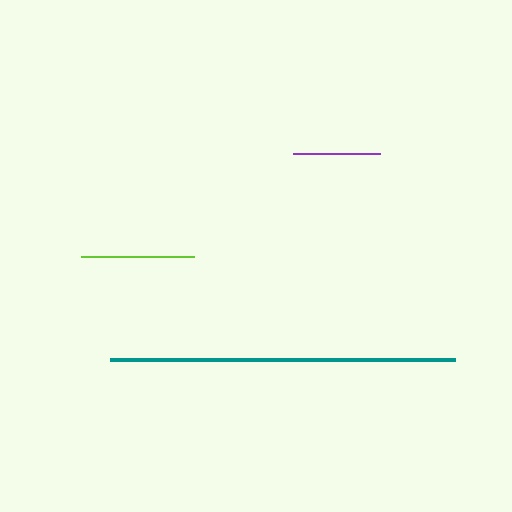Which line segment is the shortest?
The purple line is the shortest at approximately 87 pixels.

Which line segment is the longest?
The teal line is the longest at approximately 345 pixels.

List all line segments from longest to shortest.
From longest to shortest: teal, lime, purple.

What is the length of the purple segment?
The purple segment is approximately 87 pixels long.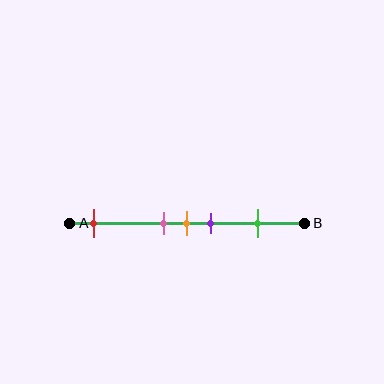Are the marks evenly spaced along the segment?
No, the marks are not evenly spaced.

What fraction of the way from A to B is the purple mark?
The purple mark is approximately 60% (0.6) of the way from A to B.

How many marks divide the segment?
There are 5 marks dividing the segment.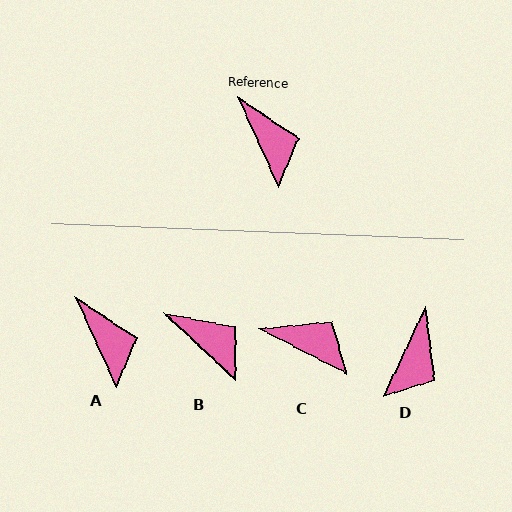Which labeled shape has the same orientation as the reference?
A.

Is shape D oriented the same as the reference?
No, it is off by about 49 degrees.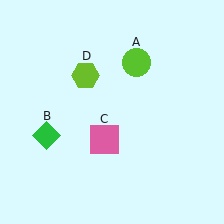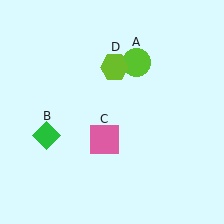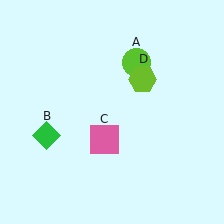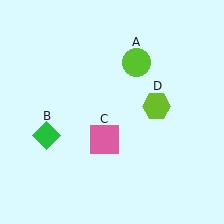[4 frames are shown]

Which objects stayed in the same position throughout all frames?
Lime circle (object A) and green diamond (object B) and pink square (object C) remained stationary.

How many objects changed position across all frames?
1 object changed position: lime hexagon (object D).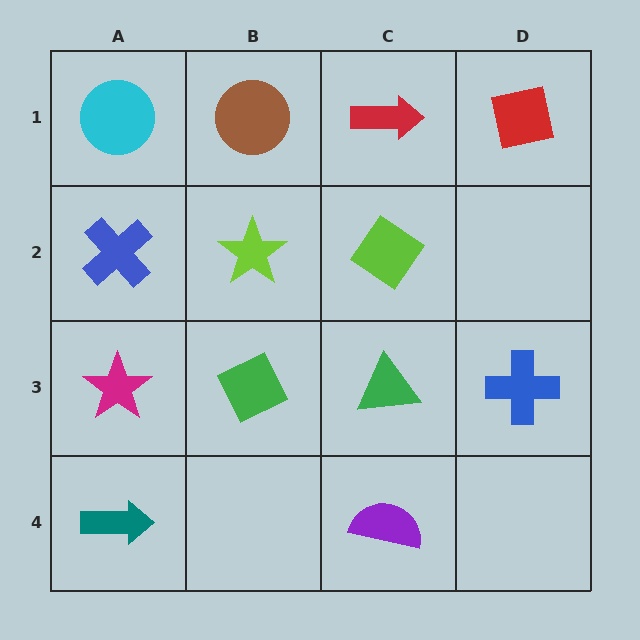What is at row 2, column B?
A lime star.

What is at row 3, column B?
A green diamond.